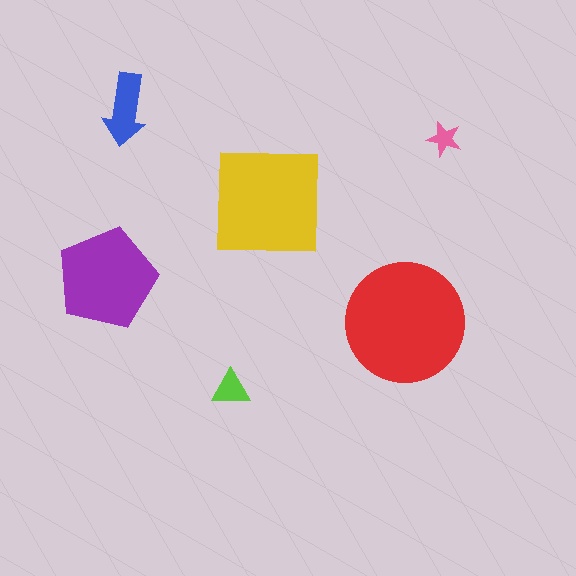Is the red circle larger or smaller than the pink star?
Larger.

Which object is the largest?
The red circle.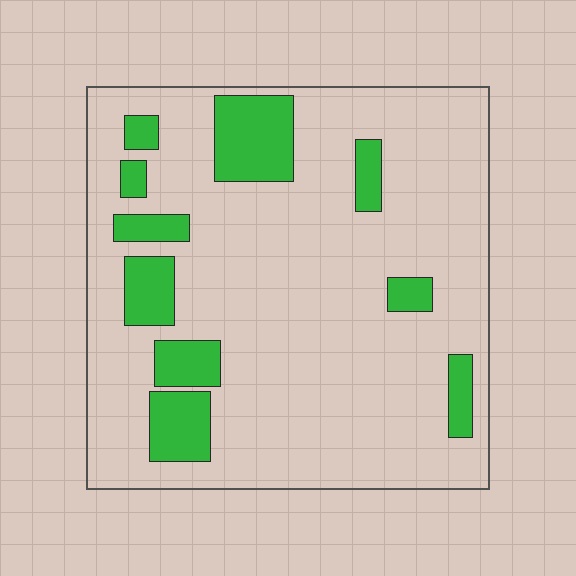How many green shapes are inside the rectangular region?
10.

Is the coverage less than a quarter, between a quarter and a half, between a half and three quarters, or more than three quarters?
Less than a quarter.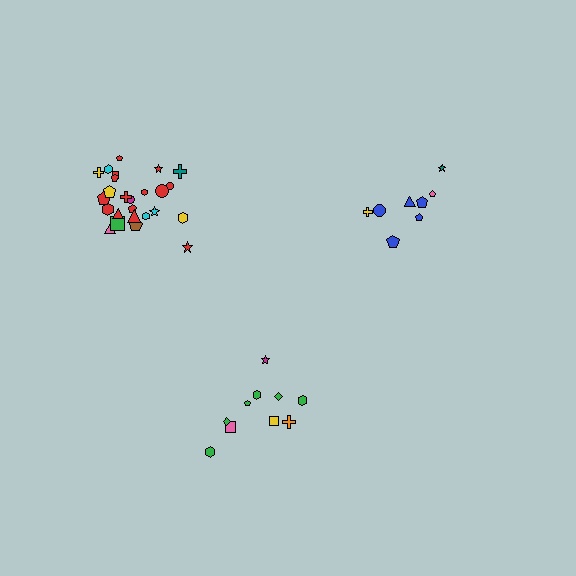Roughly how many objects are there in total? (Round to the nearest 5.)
Roughly 45 objects in total.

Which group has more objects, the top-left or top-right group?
The top-left group.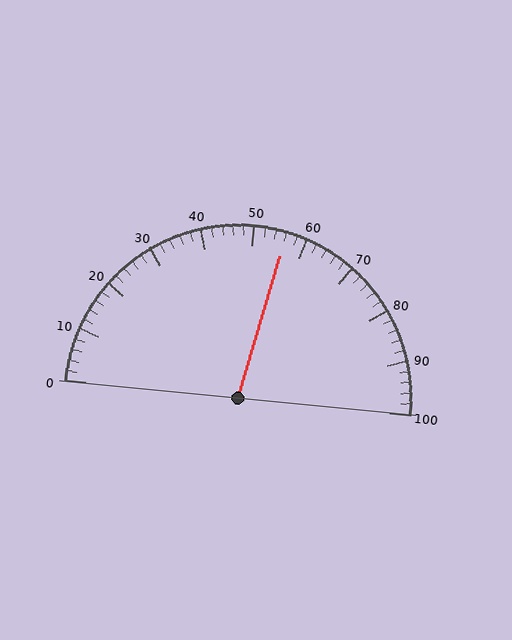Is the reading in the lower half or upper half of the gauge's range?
The reading is in the upper half of the range (0 to 100).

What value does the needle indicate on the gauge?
The needle indicates approximately 56.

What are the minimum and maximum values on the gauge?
The gauge ranges from 0 to 100.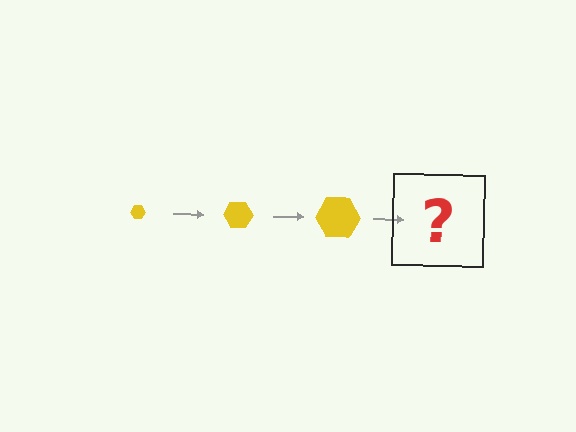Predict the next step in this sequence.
The next step is a yellow hexagon, larger than the previous one.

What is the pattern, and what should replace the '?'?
The pattern is that the hexagon gets progressively larger each step. The '?' should be a yellow hexagon, larger than the previous one.